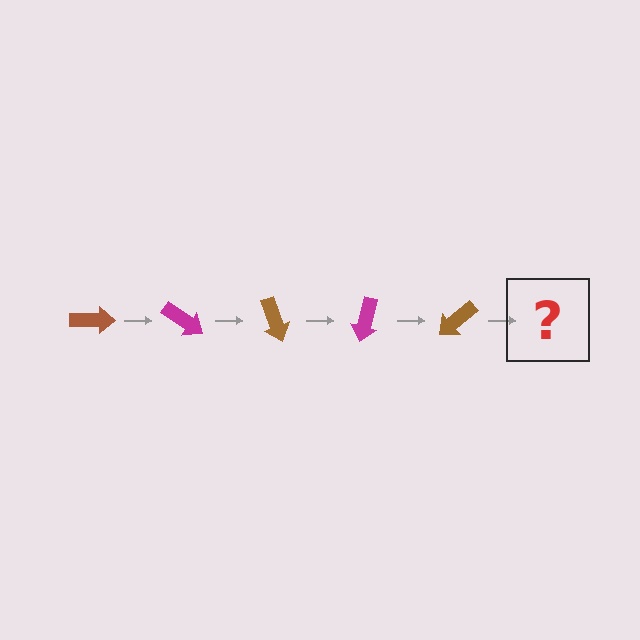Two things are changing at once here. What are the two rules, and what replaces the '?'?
The two rules are that it rotates 35 degrees each step and the color cycles through brown and magenta. The '?' should be a magenta arrow, rotated 175 degrees from the start.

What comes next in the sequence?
The next element should be a magenta arrow, rotated 175 degrees from the start.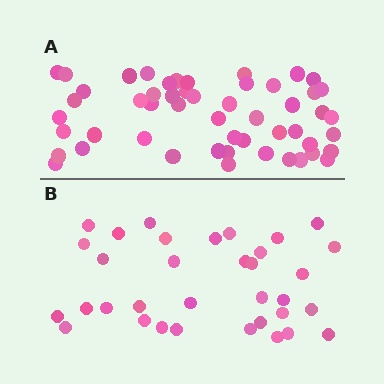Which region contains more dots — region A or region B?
Region A (the top region) has more dots.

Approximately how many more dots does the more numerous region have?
Region A has approximately 20 more dots than region B.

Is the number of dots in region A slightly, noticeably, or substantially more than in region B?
Region A has substantially more. The ratio is roughly 1.5 to 1.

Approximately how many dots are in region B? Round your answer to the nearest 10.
About 30 dots. (The exact count is 34, which rounds to 30.)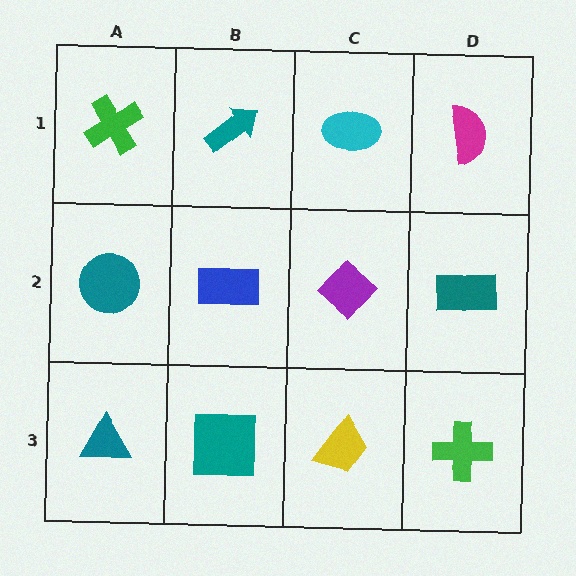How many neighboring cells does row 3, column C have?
3.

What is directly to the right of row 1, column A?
A teal arrow.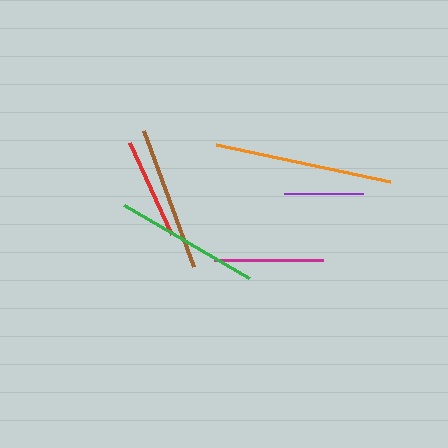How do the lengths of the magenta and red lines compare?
The magenta and red lines are approximately the same length.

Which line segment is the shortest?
The purple line is the shortest at approximately 79 pixels.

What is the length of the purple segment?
The purple segment is approximately 79 pixels long.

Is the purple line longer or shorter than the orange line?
The orange line is longer than the purple line.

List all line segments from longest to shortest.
From longest to shortest: orange, brown, green, magenta, red, purple.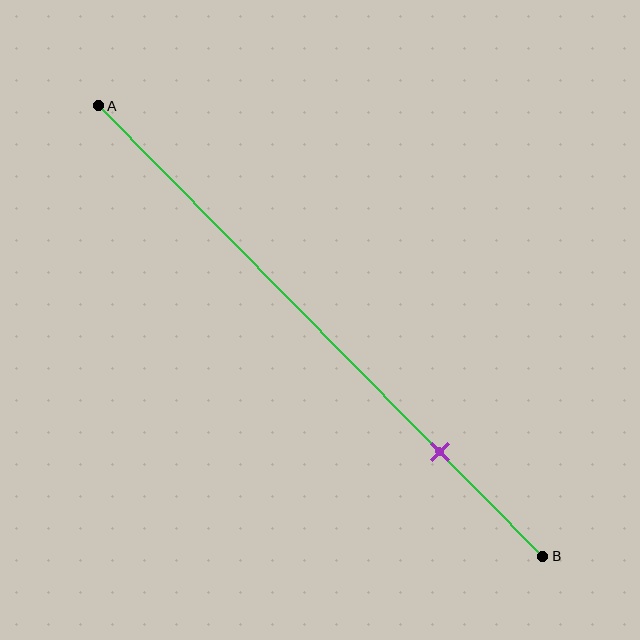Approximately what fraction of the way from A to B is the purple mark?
The purple mark is approximately 75% of the way from A to B.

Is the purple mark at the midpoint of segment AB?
No, the mark is at about 75% from A, not at the 50% midpoint.